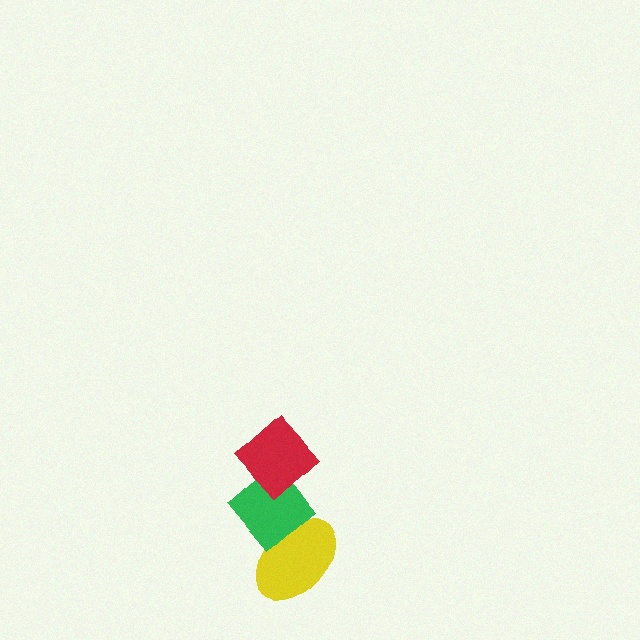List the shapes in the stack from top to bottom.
From top to bottom: the red diamond, the green diamond, the yellow ellipse.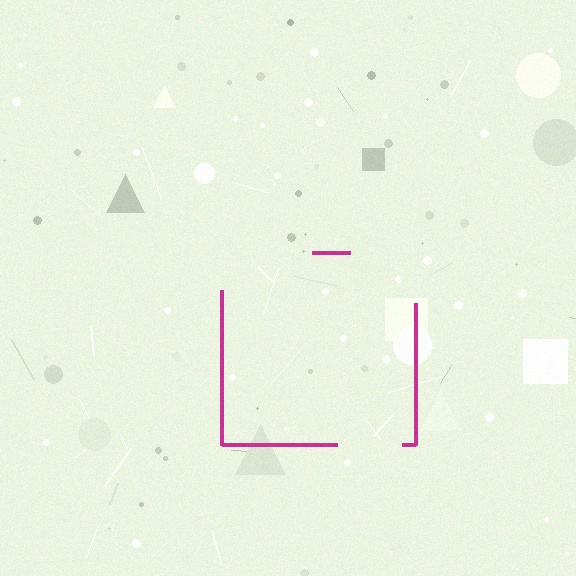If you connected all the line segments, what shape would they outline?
They would outline a square.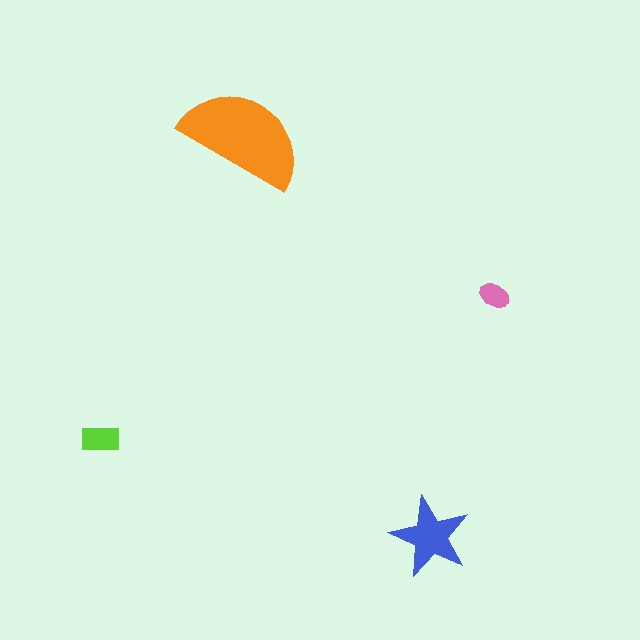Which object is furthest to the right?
The pink ellipse is rightmost.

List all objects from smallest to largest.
The pink ellipse, the lime rectangle, the blue star, the orange semicircle.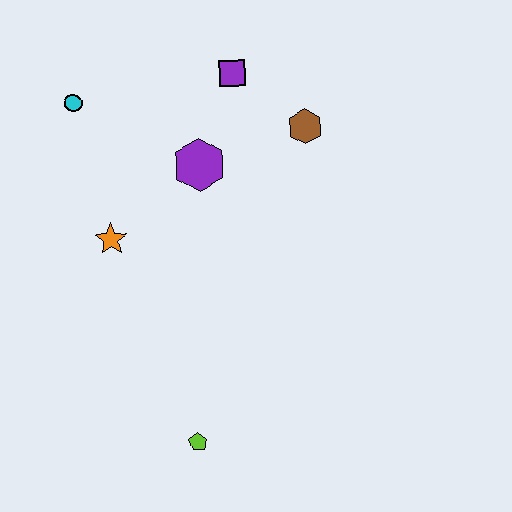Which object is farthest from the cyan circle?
The lime pentagon is farthest from the cyan circle.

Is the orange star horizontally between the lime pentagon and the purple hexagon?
No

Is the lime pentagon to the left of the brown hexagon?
Yes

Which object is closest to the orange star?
The purple hexagon is closest to the orange star.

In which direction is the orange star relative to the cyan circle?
The orange star is below the cyan circle.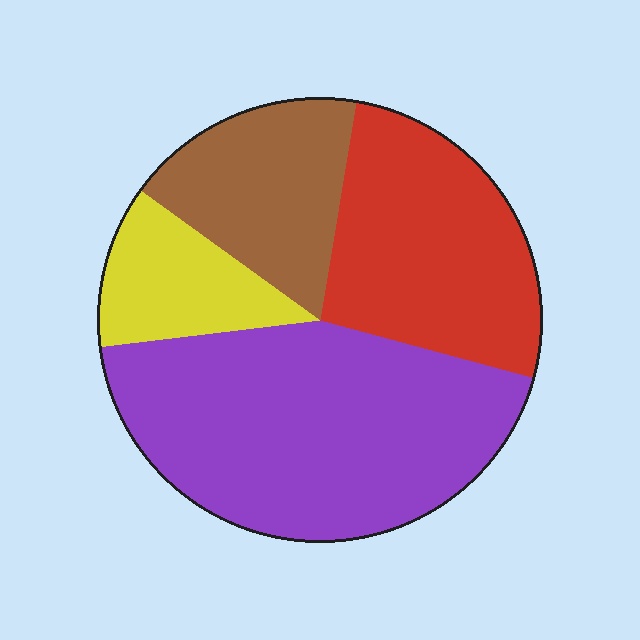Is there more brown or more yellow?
Brown.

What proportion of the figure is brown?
Brown takes up between a sixth and a third of the figure.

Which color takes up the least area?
Yellow, at roughly 10%.